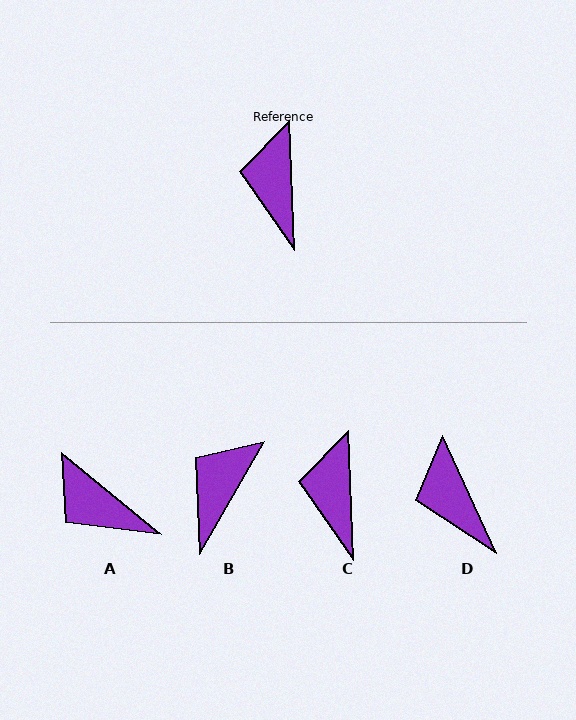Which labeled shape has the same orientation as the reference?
C.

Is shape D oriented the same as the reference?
No, it is off by about 22 degrees.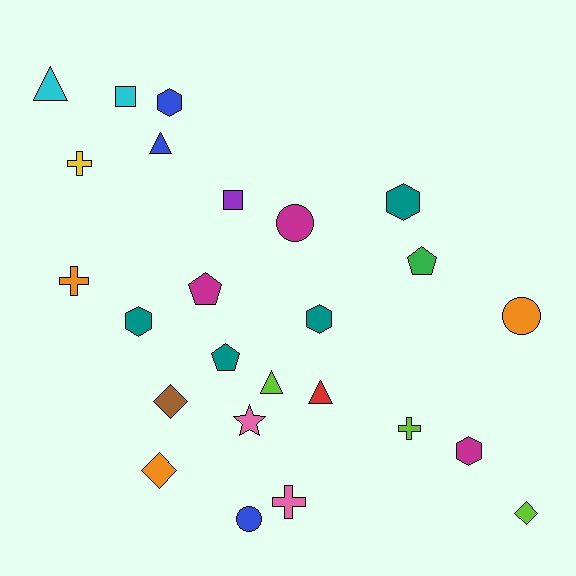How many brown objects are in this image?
There is 1 brown object.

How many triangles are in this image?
There are 4 triangles.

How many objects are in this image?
There are 25 objects.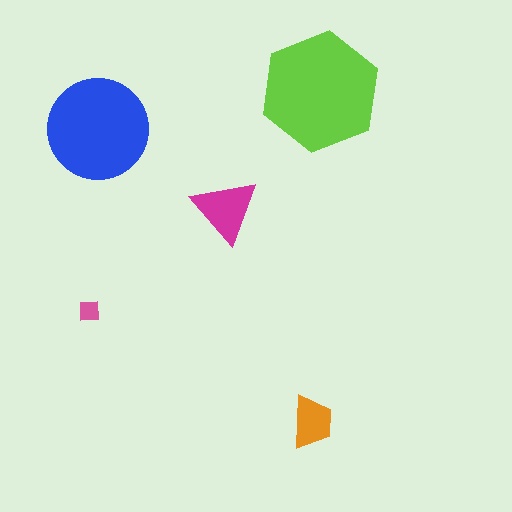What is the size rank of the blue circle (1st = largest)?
2nd.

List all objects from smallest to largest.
The pink square, the orange trapezoid, the magenta triangle, the blue circle, the lime hexagon.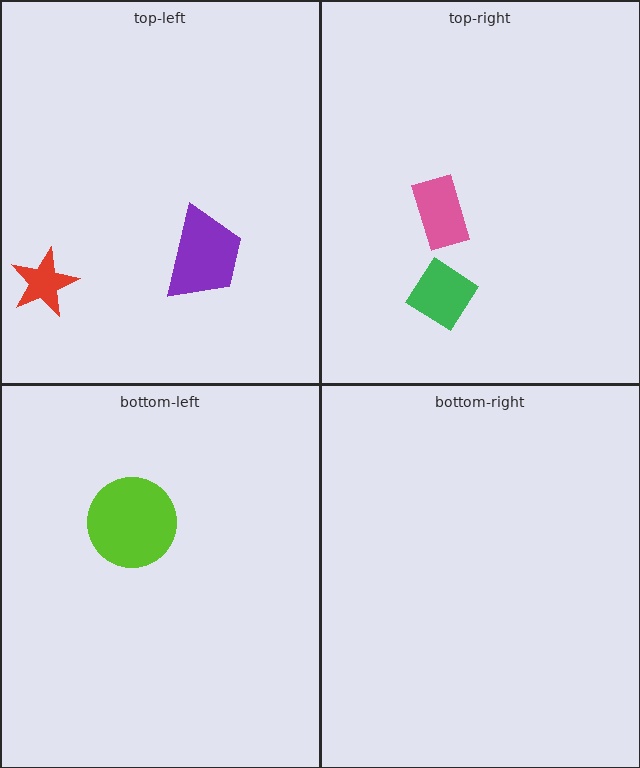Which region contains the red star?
The top-left region.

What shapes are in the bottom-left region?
The lime circle.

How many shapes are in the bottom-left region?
1.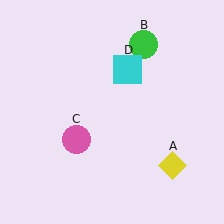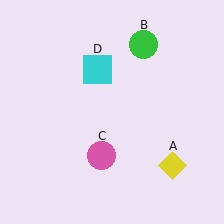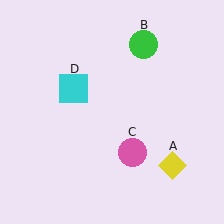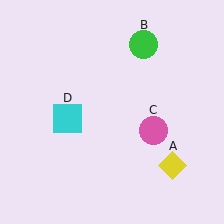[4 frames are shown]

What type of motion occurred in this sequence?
The pink circle (object C), cyan square (object D) rotated counterclockwise around the center of the scene.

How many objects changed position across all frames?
2 objects changed position: pink circle (object C), cyan square (object D).